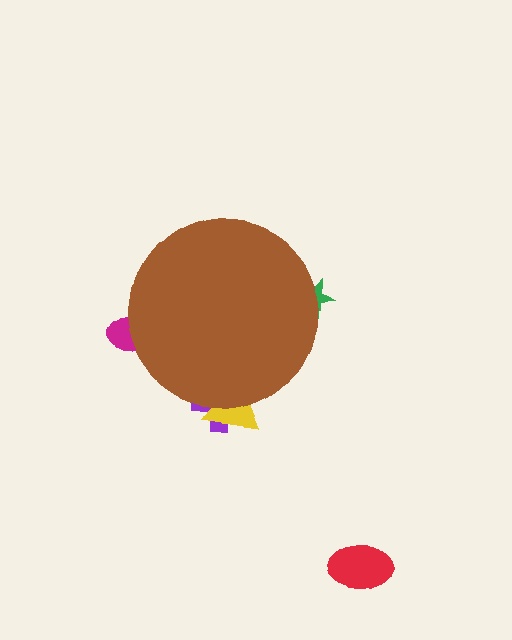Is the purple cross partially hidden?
Yes, the purple cross is partially hidden behind the brown circle.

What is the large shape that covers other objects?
A brown circle.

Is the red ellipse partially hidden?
No, the red ellipse is fully visible.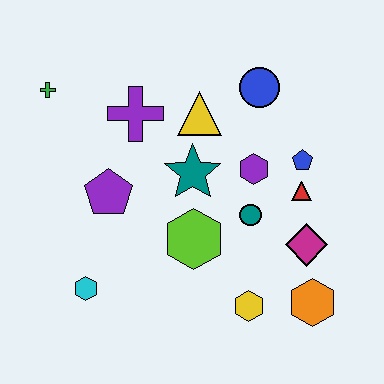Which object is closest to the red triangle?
The blue pentagon is closest to the red triangle.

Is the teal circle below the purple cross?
Yes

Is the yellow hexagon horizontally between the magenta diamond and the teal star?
Yes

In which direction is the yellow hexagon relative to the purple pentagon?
The yellow hexagon is to the right of the purple pentagon.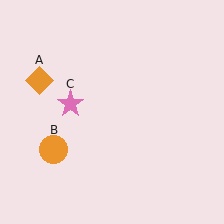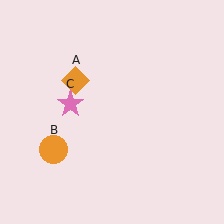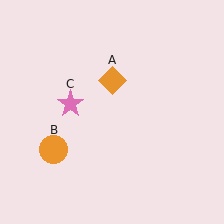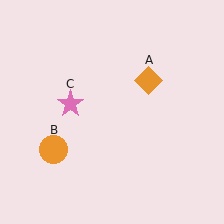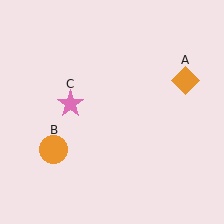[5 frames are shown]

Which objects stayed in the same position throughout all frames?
Orange circle (object B) and pink star (object C) remained stationary.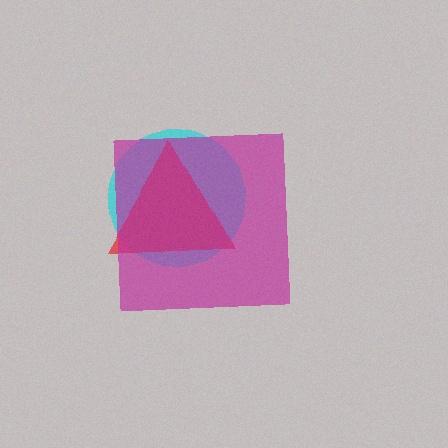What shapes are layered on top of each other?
The layered shapes are: a cyan circle, a red triangle, a magenta square.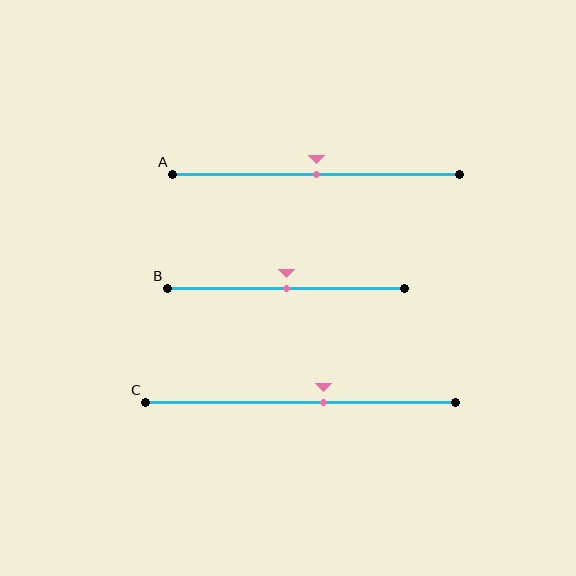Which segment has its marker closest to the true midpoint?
Segment A has its marker closest to the true midpoint.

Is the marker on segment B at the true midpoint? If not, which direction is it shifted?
Yes, the marker on segment B is at the true midpoint.